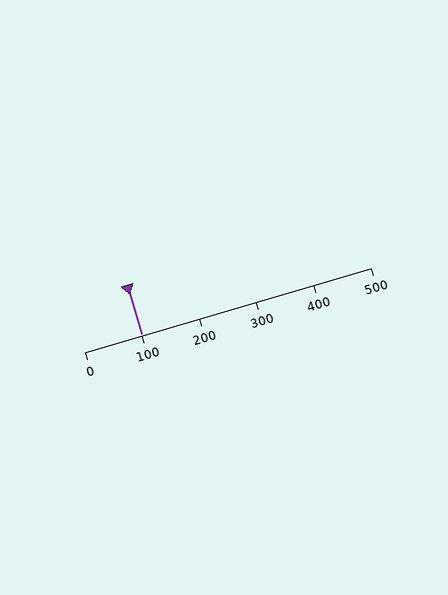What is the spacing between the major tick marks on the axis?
The major ticks are spaced 100 apart.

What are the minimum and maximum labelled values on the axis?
The axis runs from 0 to 500.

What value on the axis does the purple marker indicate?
The marker indicates approximately 100.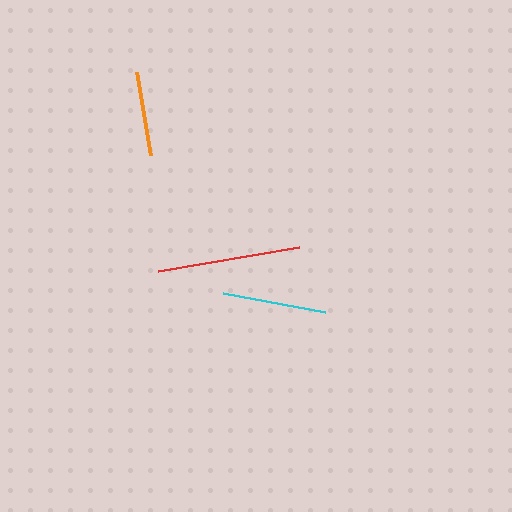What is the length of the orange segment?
The orange segment is approximately 84 pixels long.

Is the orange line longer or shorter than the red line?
The red line is longer than the orange line.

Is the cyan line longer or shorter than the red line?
The red line is longer than the cyan line.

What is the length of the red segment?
The red segment is approximately 143 pixels long.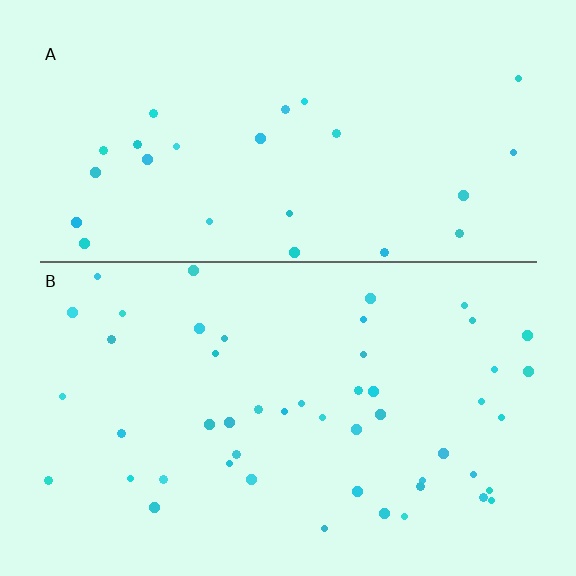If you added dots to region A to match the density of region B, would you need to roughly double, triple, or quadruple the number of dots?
Approximately double.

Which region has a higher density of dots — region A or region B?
B (the bottom).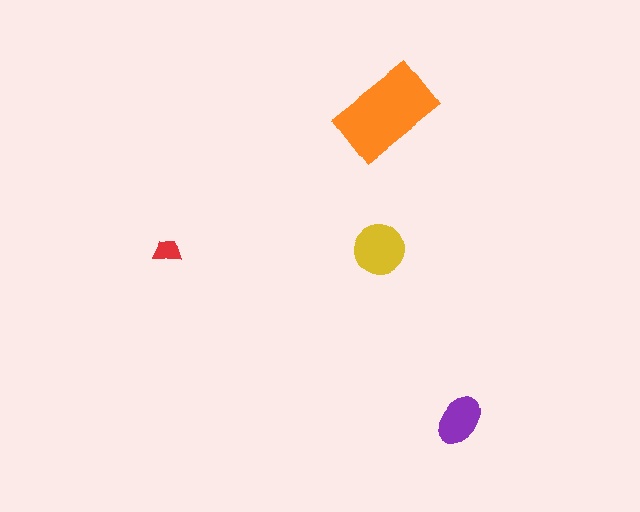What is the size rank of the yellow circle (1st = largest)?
2nd.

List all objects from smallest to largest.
The red trapezoid, the purple ellipse, the yellow circle, the orange rectangle.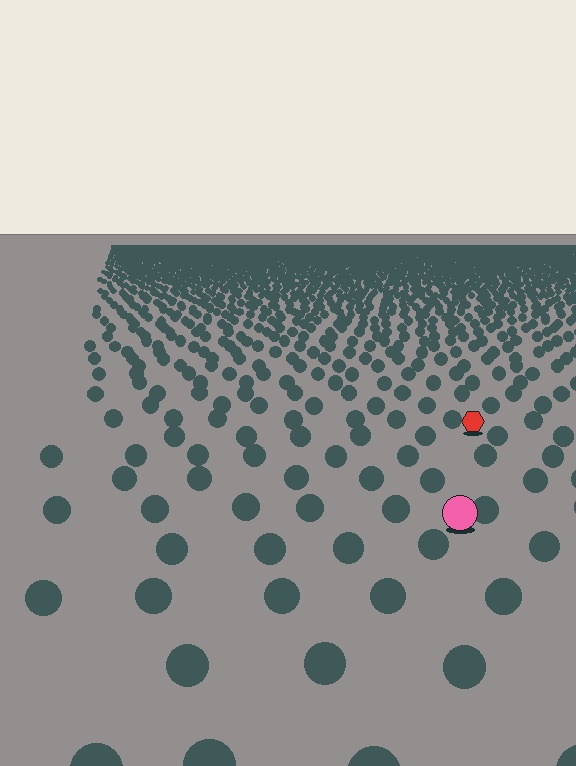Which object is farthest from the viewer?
The red hexagon is farthest from the viewer. It appears smaller and the ground texture around it is denser.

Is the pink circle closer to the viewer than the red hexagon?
Yes. The pink circle is closer — you can tell from the texture gradient: the ground texture is coarser near it.